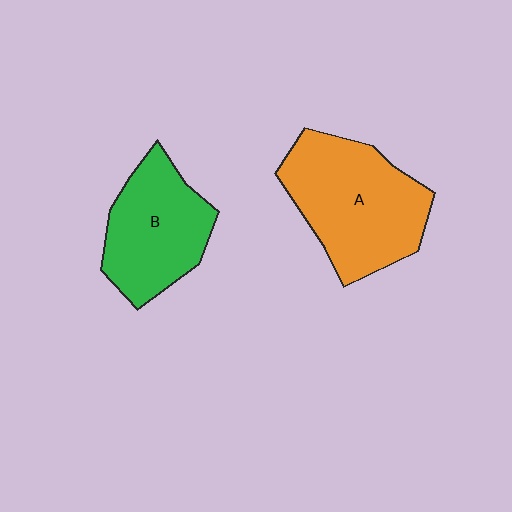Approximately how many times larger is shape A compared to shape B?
Approximately 1.3 times.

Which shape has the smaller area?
Shape B (green).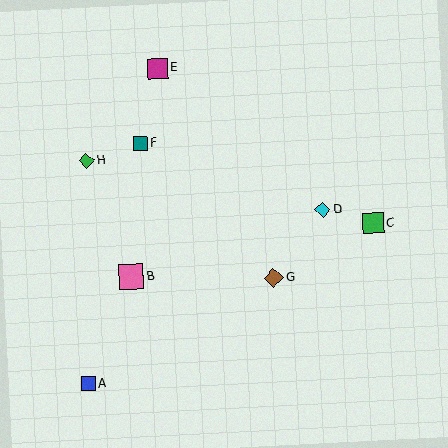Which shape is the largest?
The pink square (labeled B) is the largest.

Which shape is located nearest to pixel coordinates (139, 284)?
The pink square (labeled B) at (131, 277) is nearest to that location.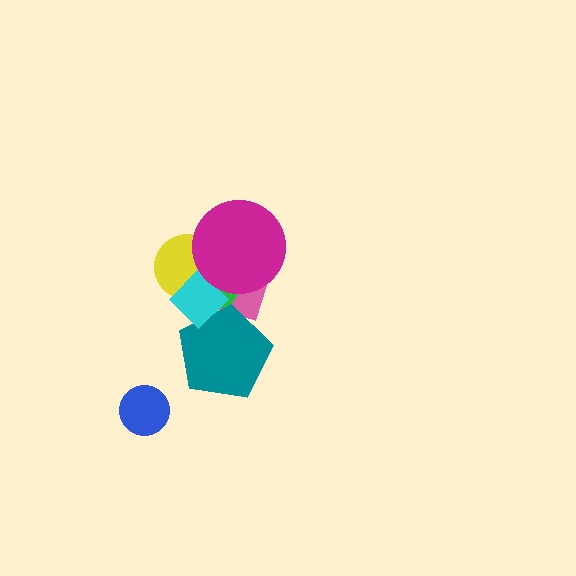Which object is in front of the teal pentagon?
The cyan diamond is in front of the teal pentagon.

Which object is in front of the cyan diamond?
The magenta circle is in front of the cyan diamond.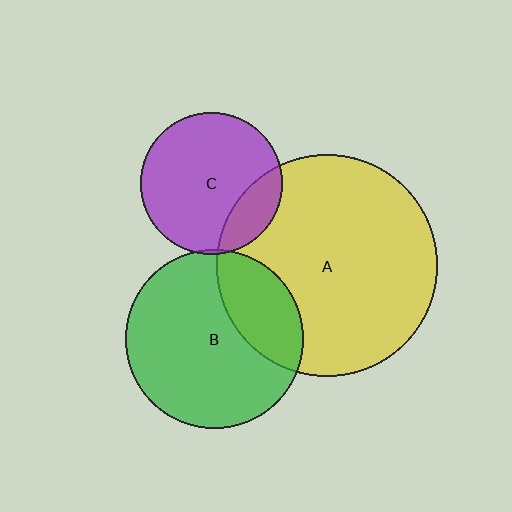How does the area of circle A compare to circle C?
Approximately 2.4 times.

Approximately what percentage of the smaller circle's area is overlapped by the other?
Approximately 20%.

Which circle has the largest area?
Circle A (yellow).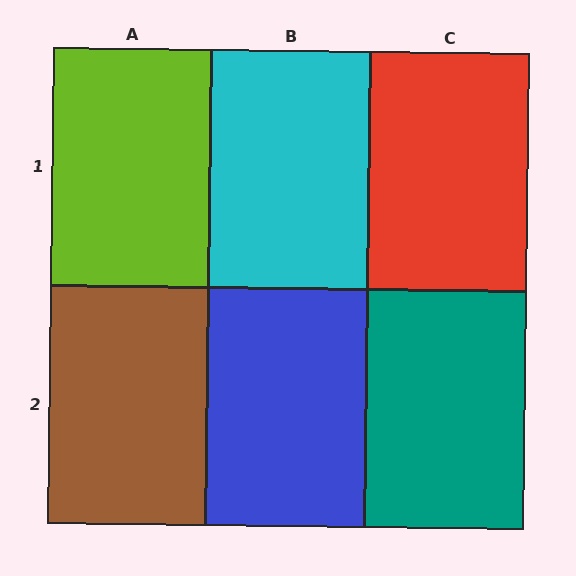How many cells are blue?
1 cell is blue.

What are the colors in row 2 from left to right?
Brown, blue, teal.